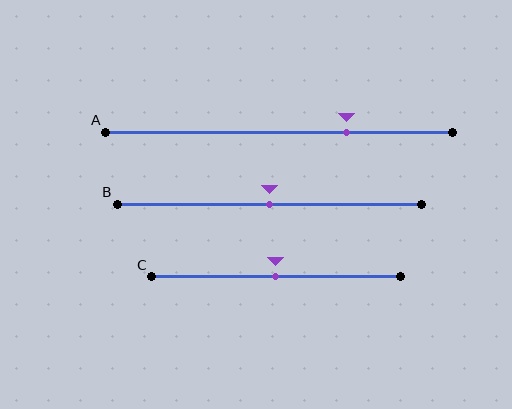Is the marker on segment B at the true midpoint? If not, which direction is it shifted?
Yes, the marker on segment B is at the true midpoint.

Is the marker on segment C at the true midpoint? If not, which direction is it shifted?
Yes, the marker on segment C is at the true midpoint.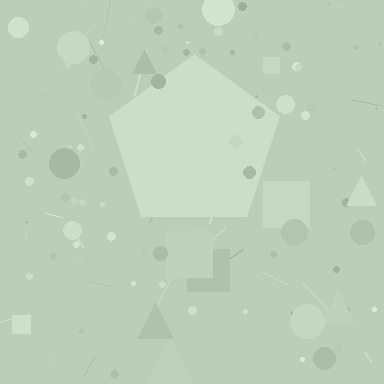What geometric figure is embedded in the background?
A pentagon is embedded in the background.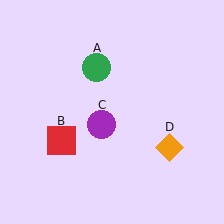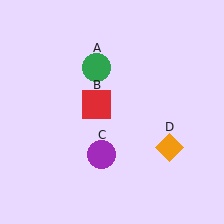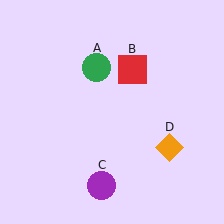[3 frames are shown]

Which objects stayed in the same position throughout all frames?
Green circle (object A) and orange diamond (object D) remained stationary.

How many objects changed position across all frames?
2 objects changed position: red square (object B), purple circle (object C).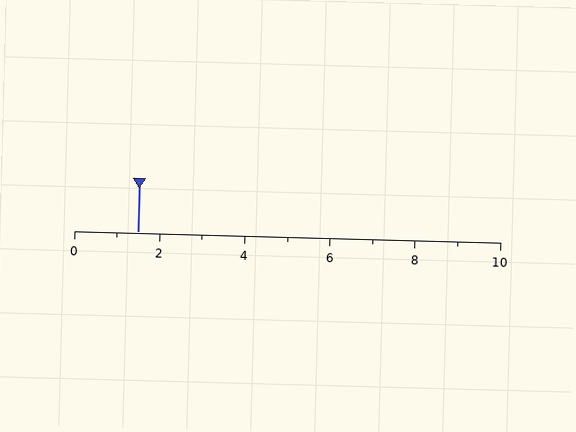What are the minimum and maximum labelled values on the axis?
The axis runs from 0 to 10.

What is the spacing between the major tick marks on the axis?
The major ticks are spaced 2 apart.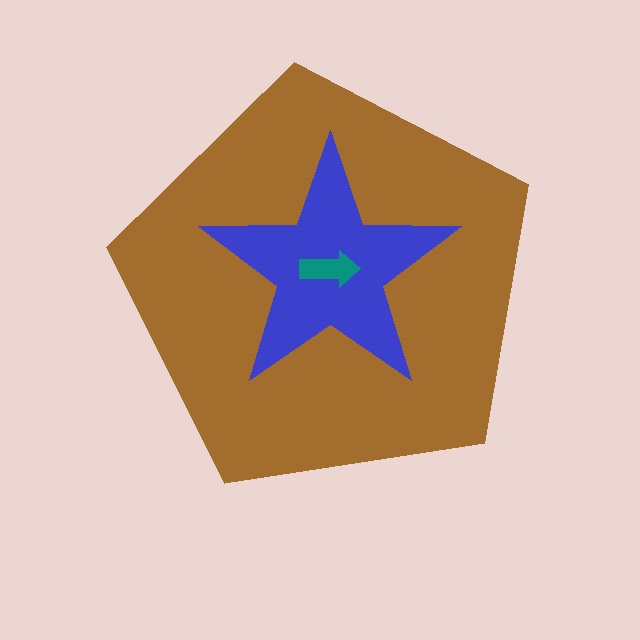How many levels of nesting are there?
3.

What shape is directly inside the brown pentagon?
The blue star.